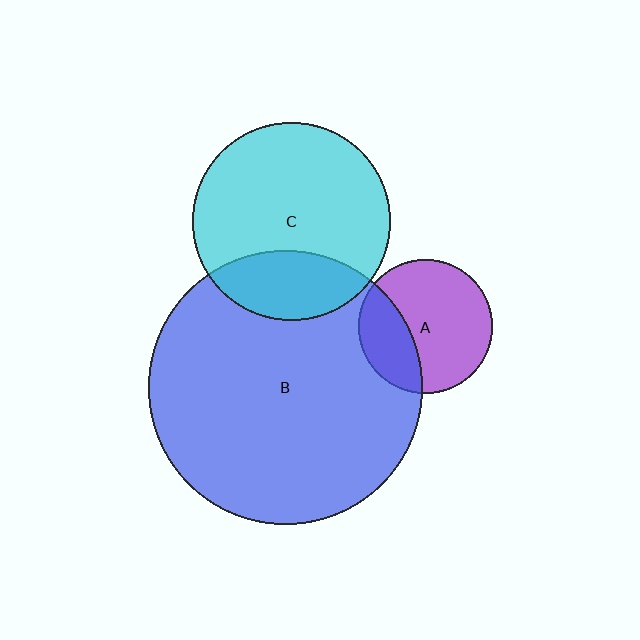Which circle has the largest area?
Circle B (blue).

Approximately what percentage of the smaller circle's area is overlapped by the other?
Approximately 30%.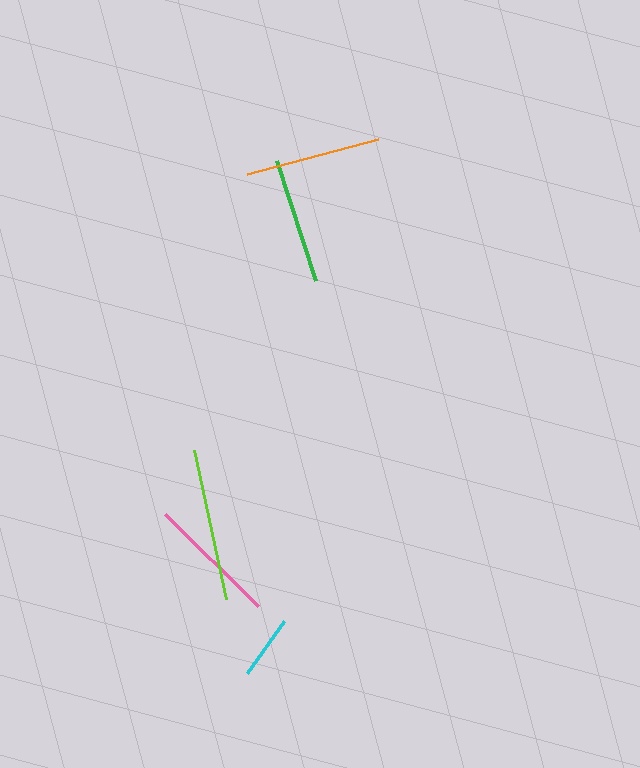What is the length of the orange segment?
The orange segment is approximately 136 pixels long.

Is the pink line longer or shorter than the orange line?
The orange line is longer than the pink line.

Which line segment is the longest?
The lime line is the longest at approximately 153 pixels.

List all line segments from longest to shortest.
From longest to shortest: lime, orange, pink, green, cyan.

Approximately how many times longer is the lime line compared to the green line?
The lime line is approximately 1.2 times the length of the green line.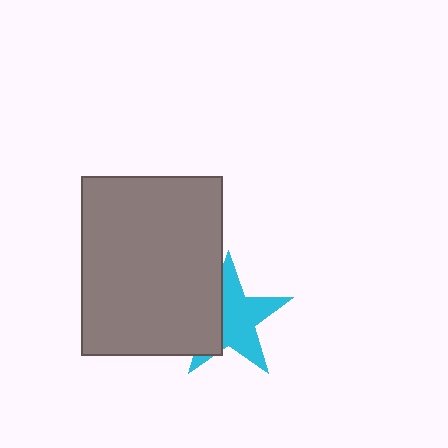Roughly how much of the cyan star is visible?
About half of it is visible (roughly 62%).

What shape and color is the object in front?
The object in front is a gray rectangle.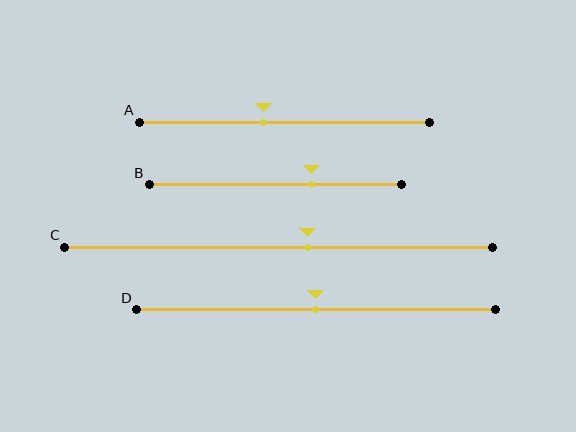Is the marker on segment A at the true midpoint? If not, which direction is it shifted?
No, the marker on segment A is shifted to the left by about 7% of the segment length.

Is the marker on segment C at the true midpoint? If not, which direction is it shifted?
No, the marker on segment C is shifted to the right by about 7% of the segment length.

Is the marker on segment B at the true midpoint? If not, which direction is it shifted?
No, the marker on segment B is shifted to the right by about 14% of the segment length.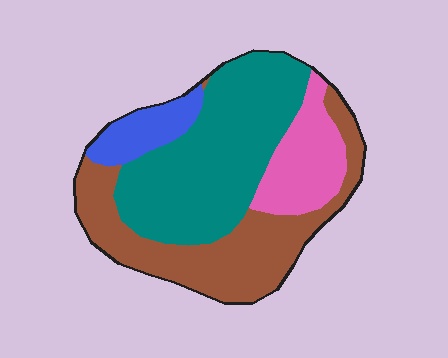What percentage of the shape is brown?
Brown covers about 35% of the shape.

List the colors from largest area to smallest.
From largest to smallest: teal, brown, pink, blue.